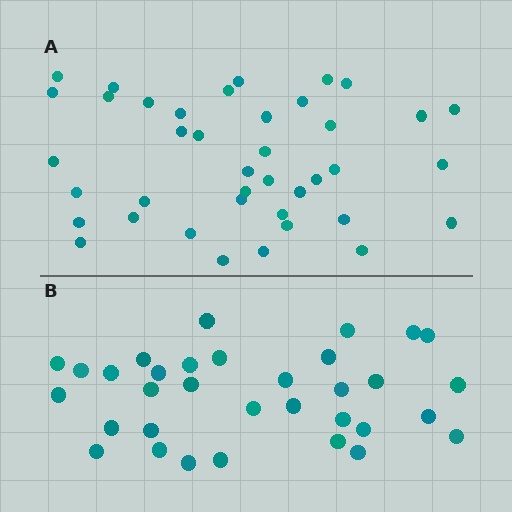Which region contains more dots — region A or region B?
Region A (the top region) has more dots.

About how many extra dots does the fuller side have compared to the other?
Region A has roughly 8 or so more dots than region B.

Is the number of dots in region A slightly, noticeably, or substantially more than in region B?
Region A has only slightly more — the two regions are fairly close. The ratio is roughly 1.2 to 1.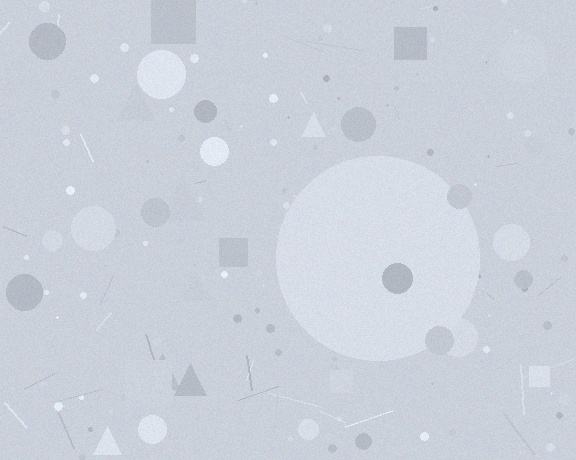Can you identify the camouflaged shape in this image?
The camouflaged shape is a circle.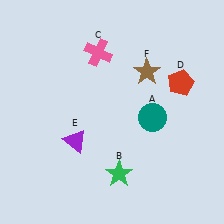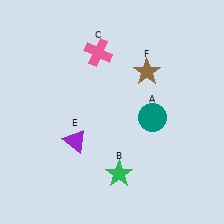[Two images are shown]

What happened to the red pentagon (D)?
The red pentagon (D) was removed in Image 2. It was in the top-right area of Image 1.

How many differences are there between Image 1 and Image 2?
There is 1 difference between the two images.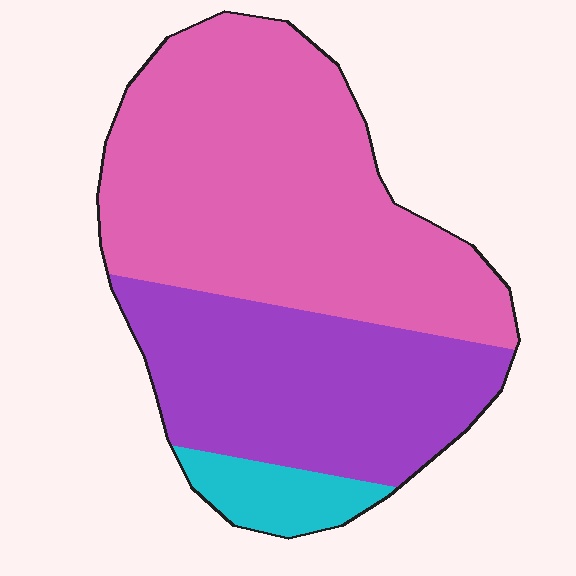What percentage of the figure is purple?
Purple takes up about three eighths (3/8) of the figure.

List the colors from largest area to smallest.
From largest to smallest: pink, purple, cyan.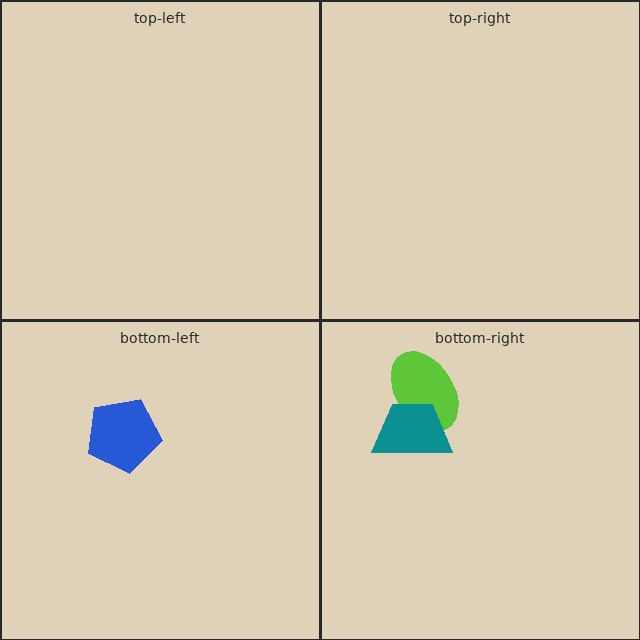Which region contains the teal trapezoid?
The bottom-right region.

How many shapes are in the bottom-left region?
1.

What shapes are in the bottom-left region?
The blue pentagon.